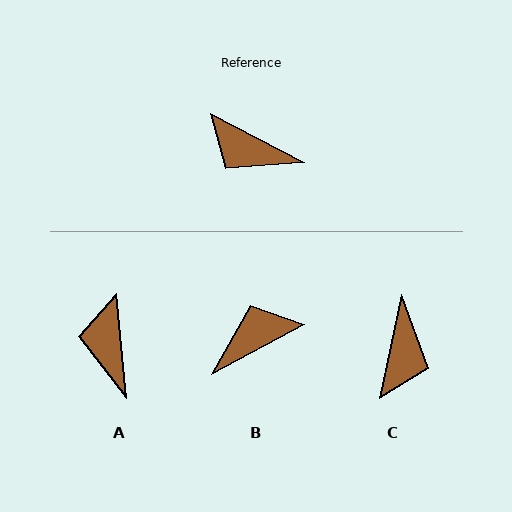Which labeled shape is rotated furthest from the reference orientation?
B, about 124 degrees away.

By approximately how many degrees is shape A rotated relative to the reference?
Approximately 57 degrees clockwise.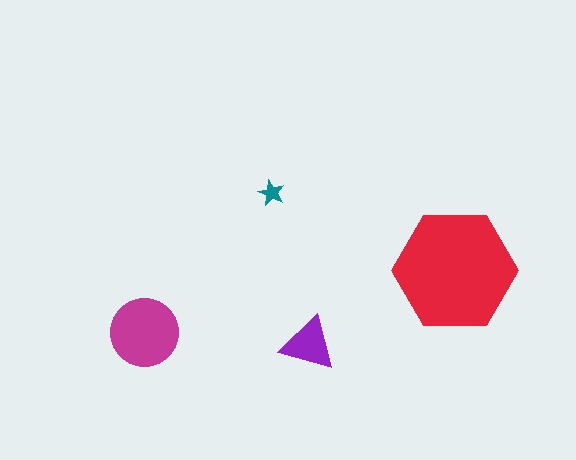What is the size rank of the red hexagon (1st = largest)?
1st.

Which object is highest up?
The teal star is topmost.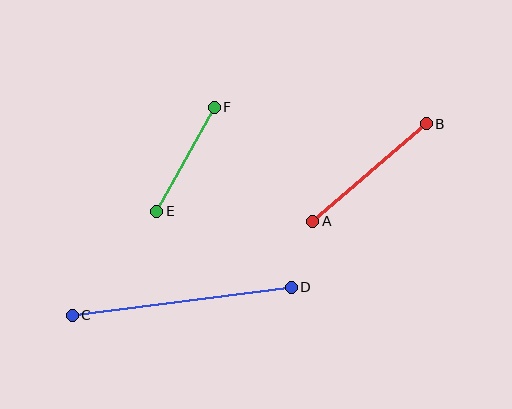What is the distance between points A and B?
The distance is approximately 149 pixels.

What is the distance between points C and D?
The distance is approximately 220 pixels.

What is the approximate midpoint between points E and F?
The midpoint is at approximately (185, 159) pixels.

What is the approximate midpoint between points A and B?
The midpoint is at approximately (369, 172) pixels.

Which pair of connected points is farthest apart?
Points C and D are farthest apart.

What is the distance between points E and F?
The distance is approximately 119 pixels.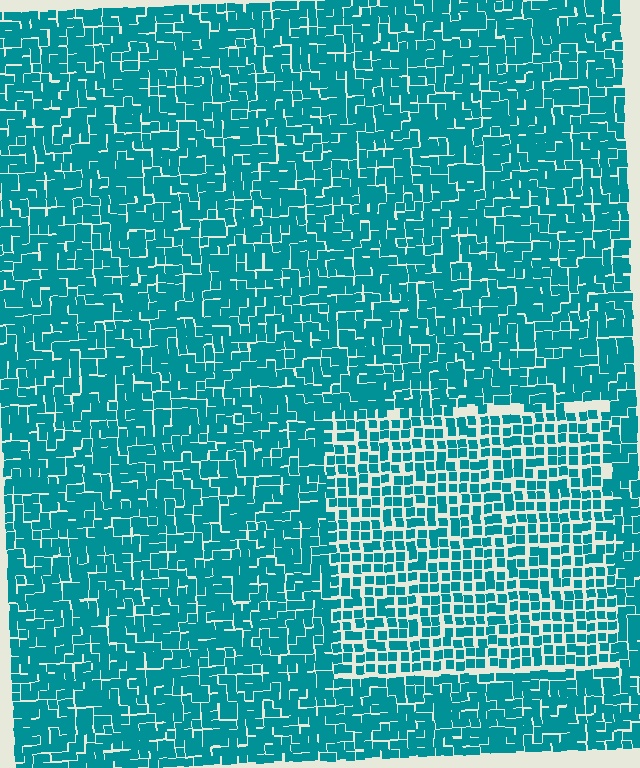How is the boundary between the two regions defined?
The boundary is defined by a change in element density (approximately 1.5x ratio). All elements are the same color, size, and shape.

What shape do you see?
I see a rectangle.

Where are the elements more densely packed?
The elements are more densely packed outside the rectangle boundary.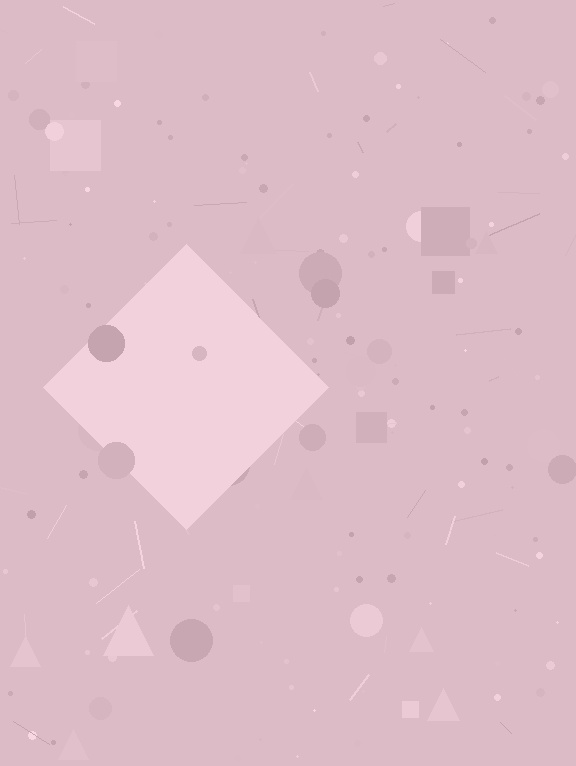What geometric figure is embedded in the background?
A diamond is embedded in the background.